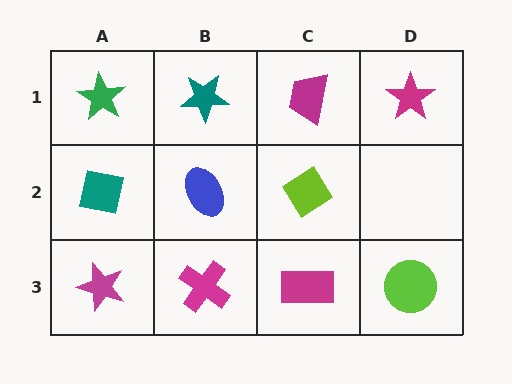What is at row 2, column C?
A lime diamond.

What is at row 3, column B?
A magenta cross.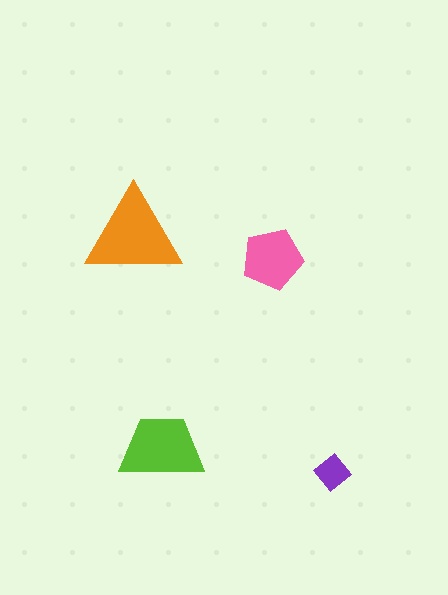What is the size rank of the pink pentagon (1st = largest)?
3rd.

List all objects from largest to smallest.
The orange triangle, the lime trapezoid, the pink pentagon, the purple diamond.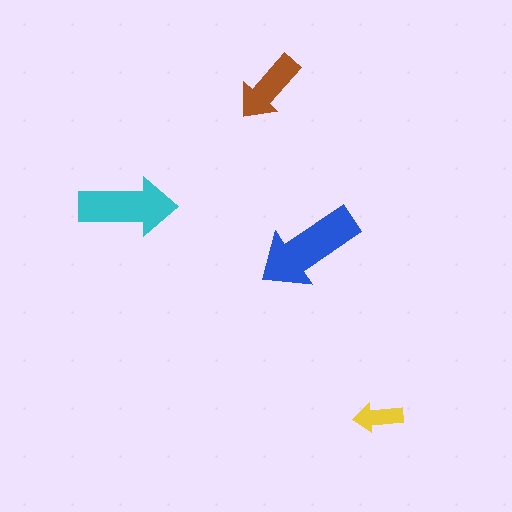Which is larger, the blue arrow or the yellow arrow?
The blue one.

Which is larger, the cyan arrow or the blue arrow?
The blue one.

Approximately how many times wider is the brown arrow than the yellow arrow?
About 1.5 times wider.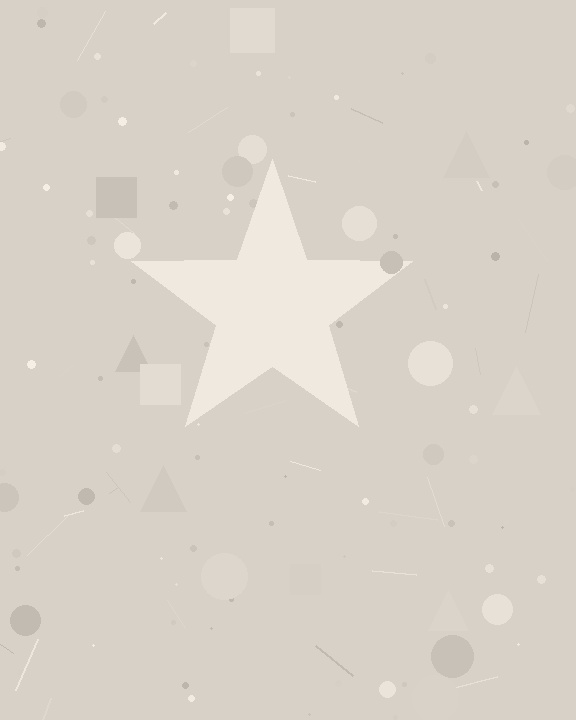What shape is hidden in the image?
A star is hidden in the image.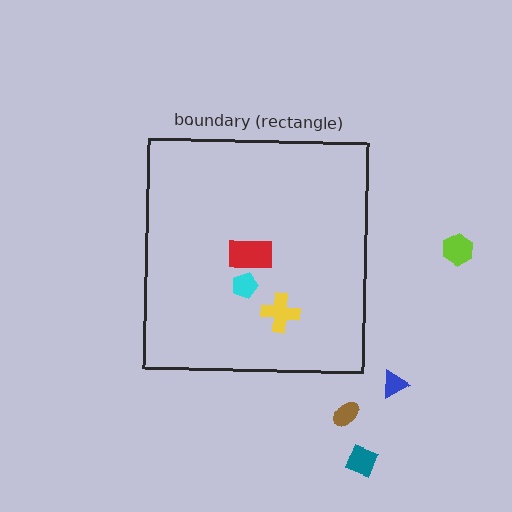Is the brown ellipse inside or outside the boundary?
Outside.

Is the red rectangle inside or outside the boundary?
Inside.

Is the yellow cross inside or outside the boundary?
Inside.